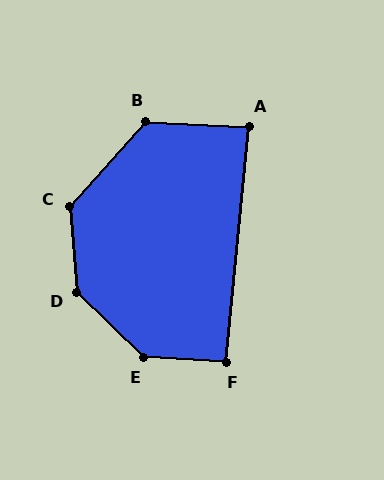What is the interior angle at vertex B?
Approximately 129 degrees (obtuse).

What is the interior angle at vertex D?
Approximately 138 degrees (obtuse).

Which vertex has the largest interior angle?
E, at approximately 139 degrees.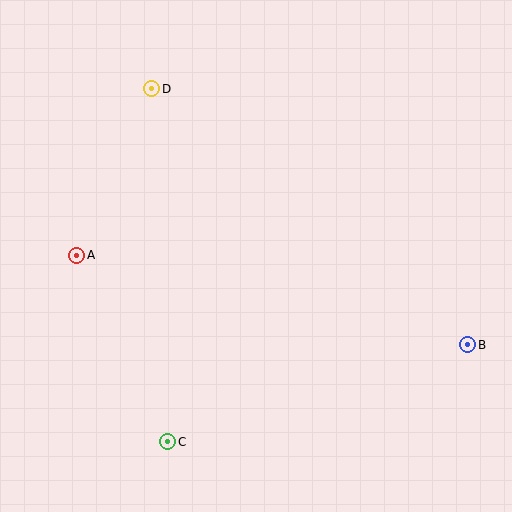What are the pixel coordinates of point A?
Point A is at (77, 255).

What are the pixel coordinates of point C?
Point C is at (168, 442).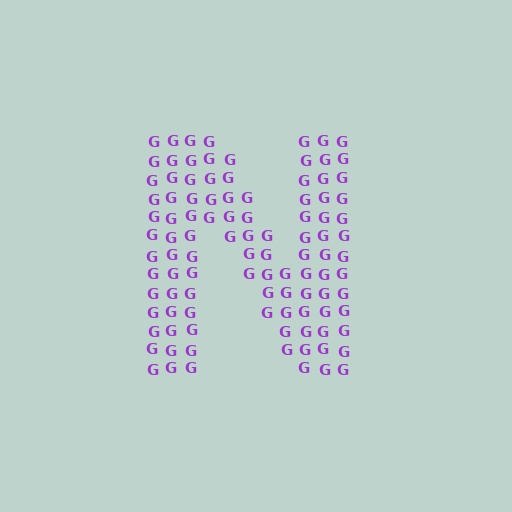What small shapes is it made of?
It is made of small letter G's.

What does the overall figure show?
The overall figure shows the letter N.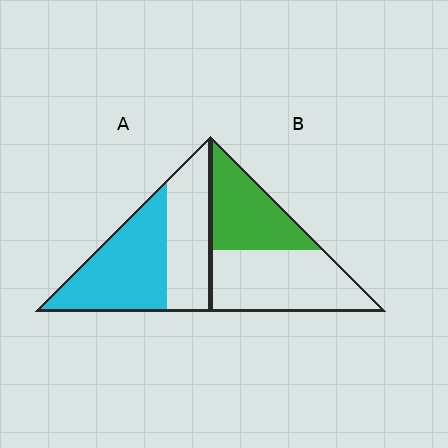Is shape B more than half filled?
No.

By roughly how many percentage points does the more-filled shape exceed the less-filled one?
By roughly 15 percentage points (A over B).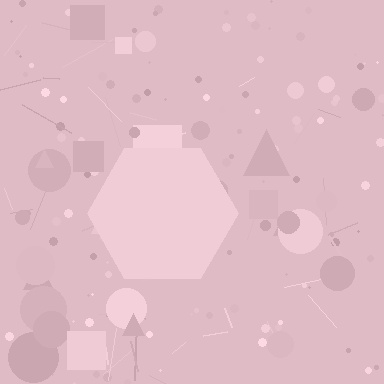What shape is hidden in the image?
A hexagon is hidden in the image.